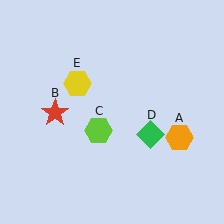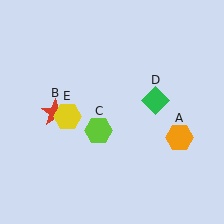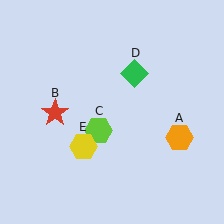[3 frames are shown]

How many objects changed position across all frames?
2 objects changed position: green diamond (object D), yellow hexagon (object E).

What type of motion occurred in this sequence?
The green diamond (object D), yellow hexagon (object E) rotated counterclockwise around the center of the scene.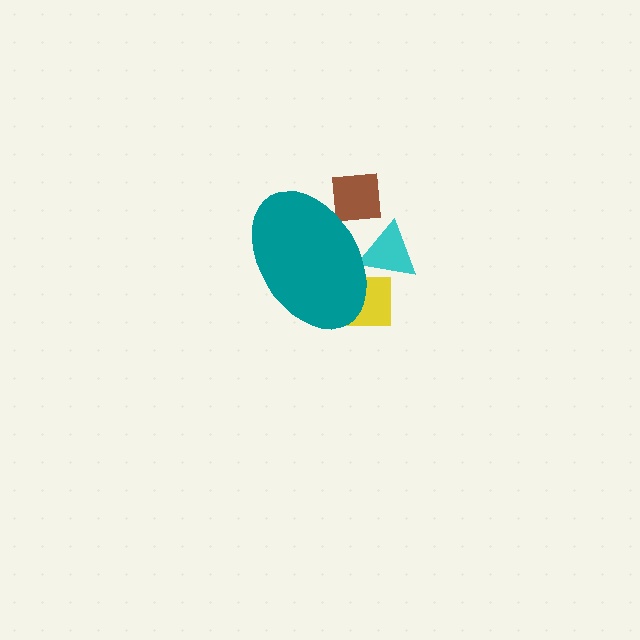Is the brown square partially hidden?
Yes, the brown square is partially hidden behind the teal ellipse.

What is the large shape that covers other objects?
A teal ellipse.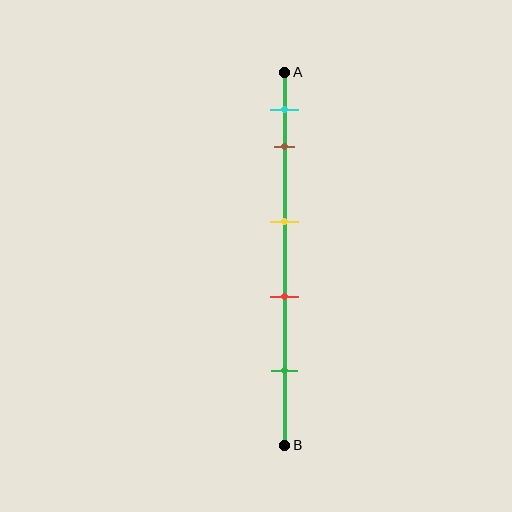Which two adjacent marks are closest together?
The cyan and brown marks are the closest adjacent pair.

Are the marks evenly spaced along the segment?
No, the marks are not evenly spaced.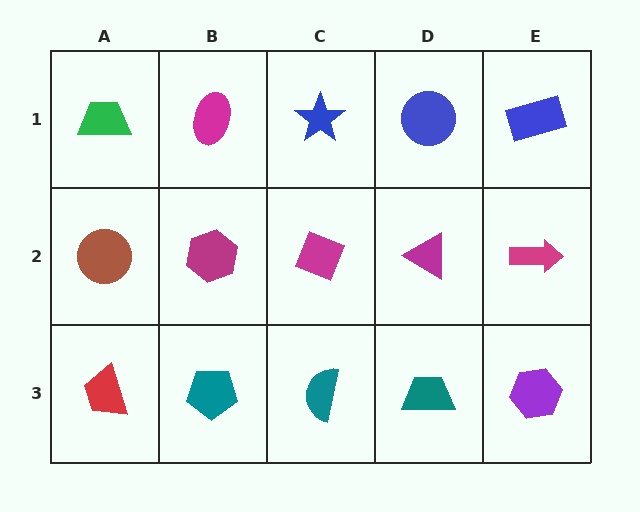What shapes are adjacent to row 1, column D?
A magenta triangle (row 2, column D), a blue star (row 1, column C), a blue rectangle (row 1, column E).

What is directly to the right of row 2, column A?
A magenta hexagon.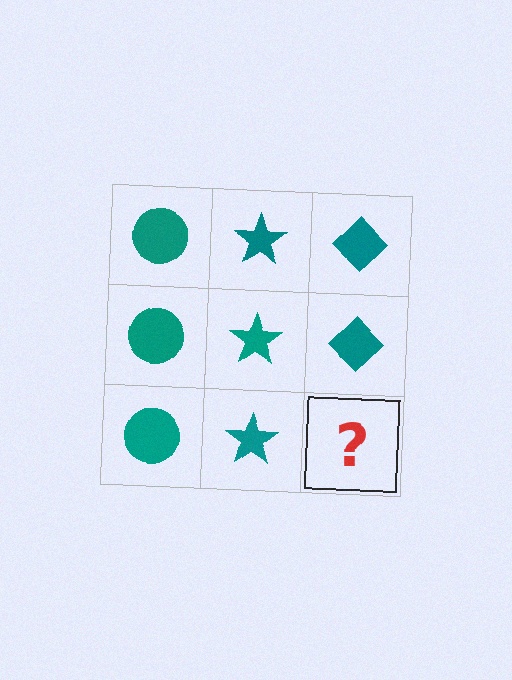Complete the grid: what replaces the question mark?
The question mark should be replaced with a teal diamond.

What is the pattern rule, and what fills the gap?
The rule is that each column has a consistent shape. The gap should be filled with a teal diamond.